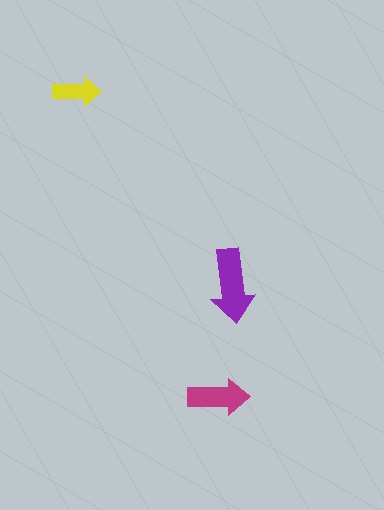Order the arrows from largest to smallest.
the purple one, the magenta one, the yellow one.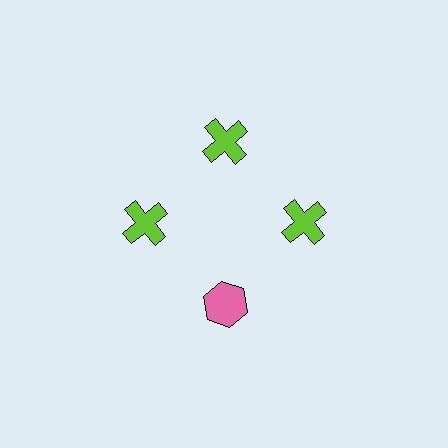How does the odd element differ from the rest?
It differs in both color (pink instead of lime) and shape (hexagon instead of cross).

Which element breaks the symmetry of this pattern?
The pink hexagon at roughly the 6 o'clock position breaks the symmetry. All other shapes are lime crosses.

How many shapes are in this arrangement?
There are 4 shapes arranged in a ring pattern.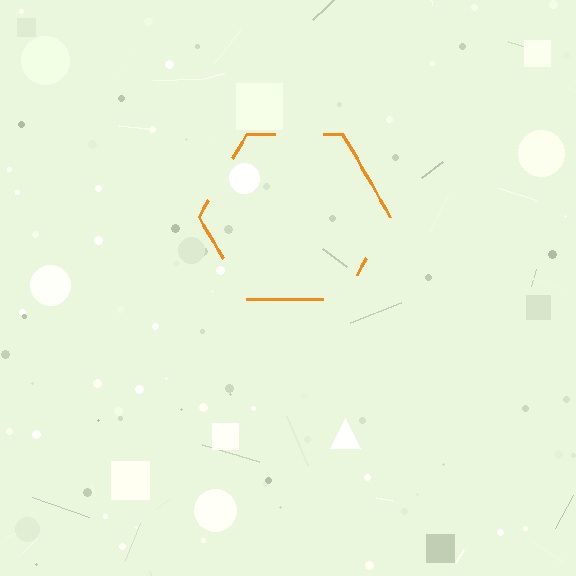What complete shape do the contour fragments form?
The contour fragments form a hexagon.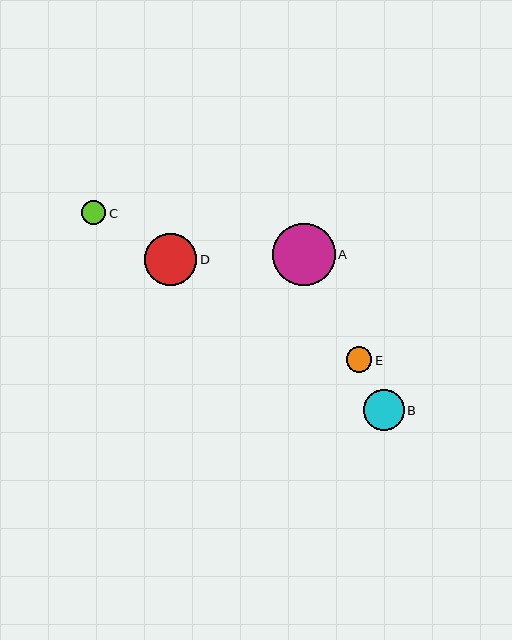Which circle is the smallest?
Circle C is the smallest with a size of approximately 25 pixels.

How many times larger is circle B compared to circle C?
Circle B is approximately 1.7 times the size of circle C.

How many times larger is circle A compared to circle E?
Circle A is approximately 2.5 times the size of circle E.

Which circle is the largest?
Circle A is the largest with a size of approximately 62 pixels.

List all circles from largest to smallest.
From largest to smallest: A, D, B, E, C.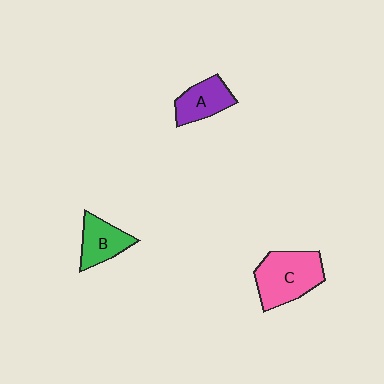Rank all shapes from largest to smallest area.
From largest to smallest: C (pink), A (purple), B (green).